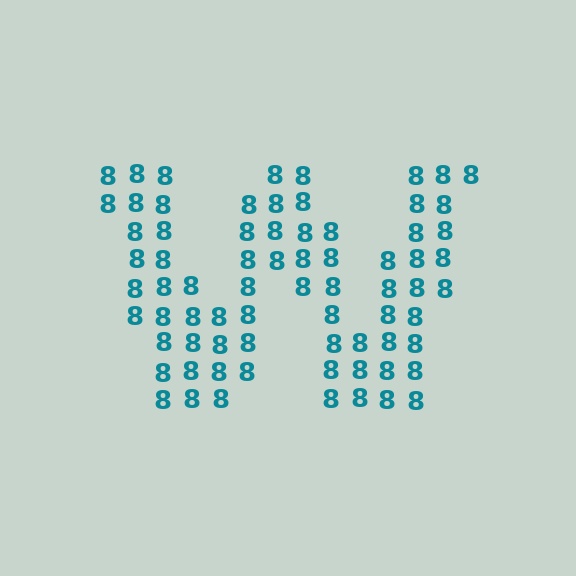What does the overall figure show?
The overall figure shows the letter W.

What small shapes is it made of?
It is made of small digit 8's.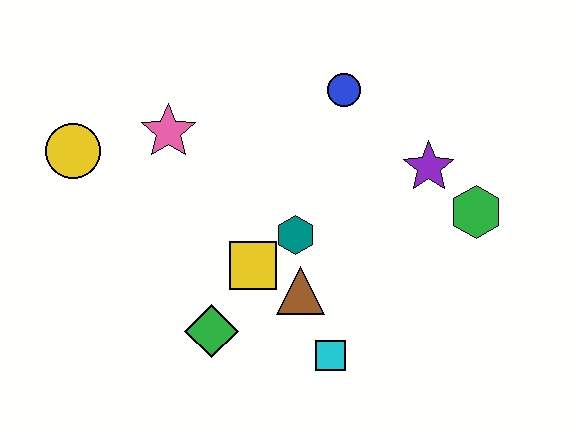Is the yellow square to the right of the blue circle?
No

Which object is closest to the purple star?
The green hexagon is closest to the purple star.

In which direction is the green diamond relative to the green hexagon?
The green diamond is to the left of the green hexagon.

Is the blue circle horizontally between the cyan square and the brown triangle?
No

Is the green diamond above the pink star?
No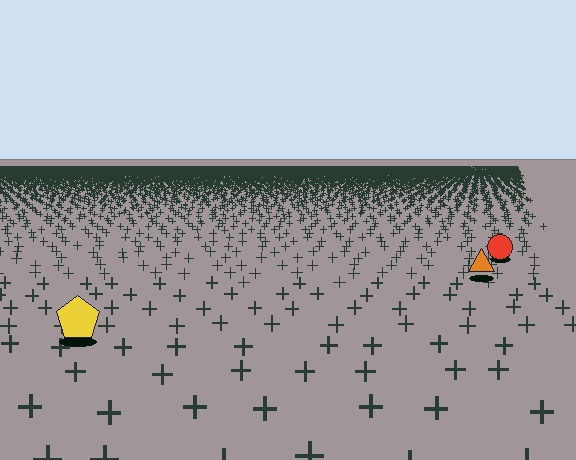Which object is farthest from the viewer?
The red circle is farthest from the viewer. It appears smaller and the ground texture around it is denser.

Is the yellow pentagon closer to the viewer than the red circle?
Yes. The yellow pentagon is closer — you can tell from the texture gradient: the ground texture is coarser near it.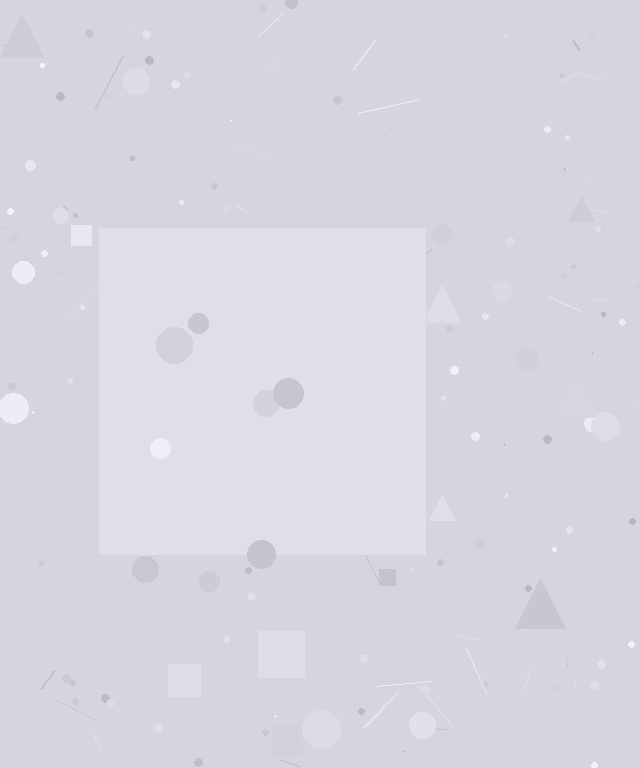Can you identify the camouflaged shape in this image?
The camouflaged shape is a square.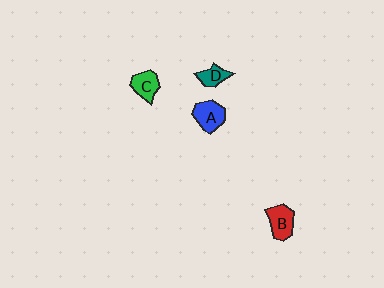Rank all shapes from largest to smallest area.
From largest to smallest: A (blue), B (red), C (green), D (teal).